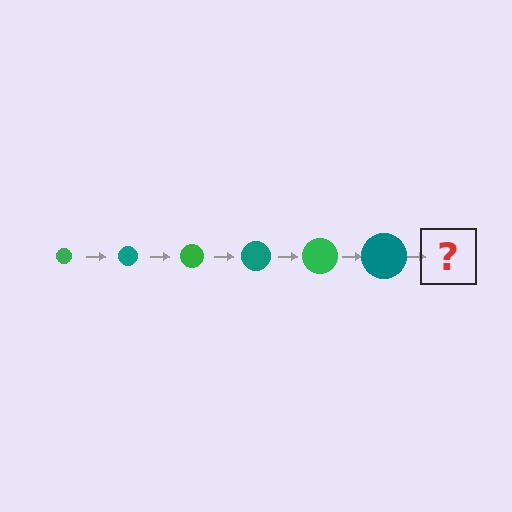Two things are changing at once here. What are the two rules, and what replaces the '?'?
The two rules are that the circle grows larger each step and the color cycles through green and teal. The '?' should be a green circle, larger than the previous one.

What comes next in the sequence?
The next element should be a green circle, larger than the previous one.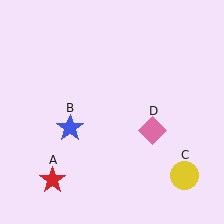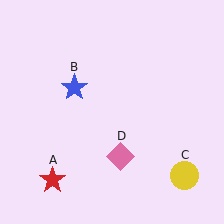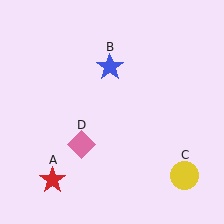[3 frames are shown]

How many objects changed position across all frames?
2 objects changed position: blue star (object B), pink diamond (object D).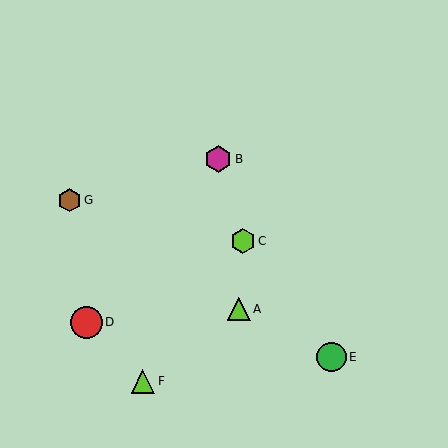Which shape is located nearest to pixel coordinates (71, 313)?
The red circle (labeled D) at (86, 322) is nearest to that location.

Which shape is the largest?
The red circle (labeled D) is the largest.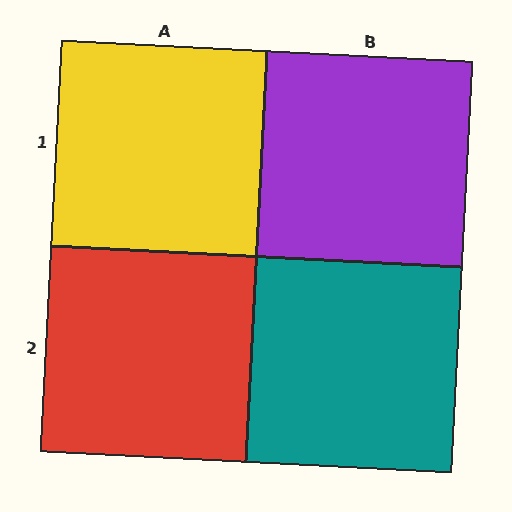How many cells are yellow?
1 cell is yellow.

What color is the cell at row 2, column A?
Red.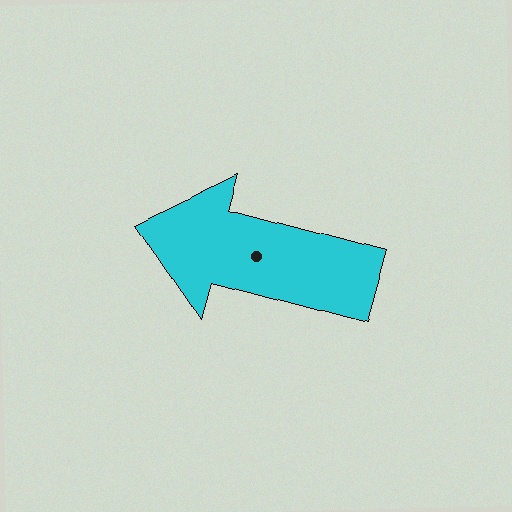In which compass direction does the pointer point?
West.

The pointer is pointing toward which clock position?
Roughly 10 o'clock.